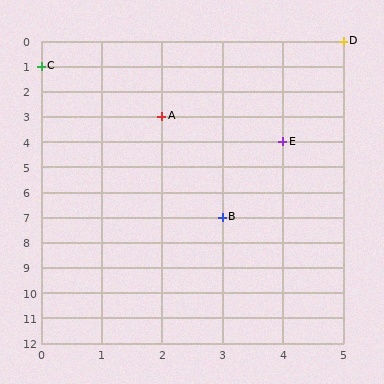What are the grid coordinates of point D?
Point D is at grid coordinates (5, 0).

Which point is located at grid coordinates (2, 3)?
Point A is at (2, 3).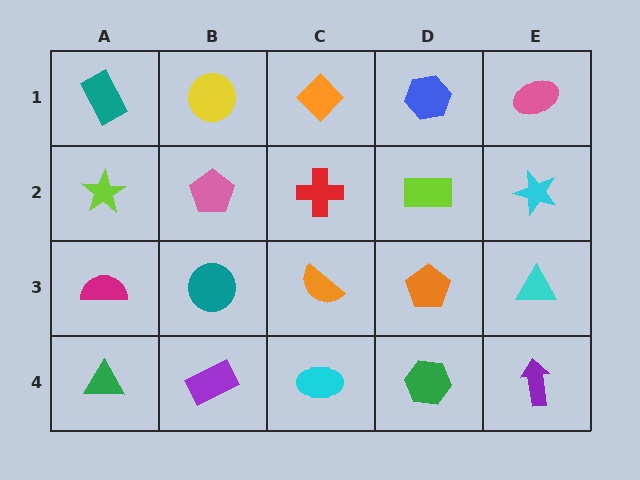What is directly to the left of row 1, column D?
An orange diamond.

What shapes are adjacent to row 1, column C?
A red cross (row 2, column C), a yellow circle (row 1, column B), a blue hexagon (row 1, column D).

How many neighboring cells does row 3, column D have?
4.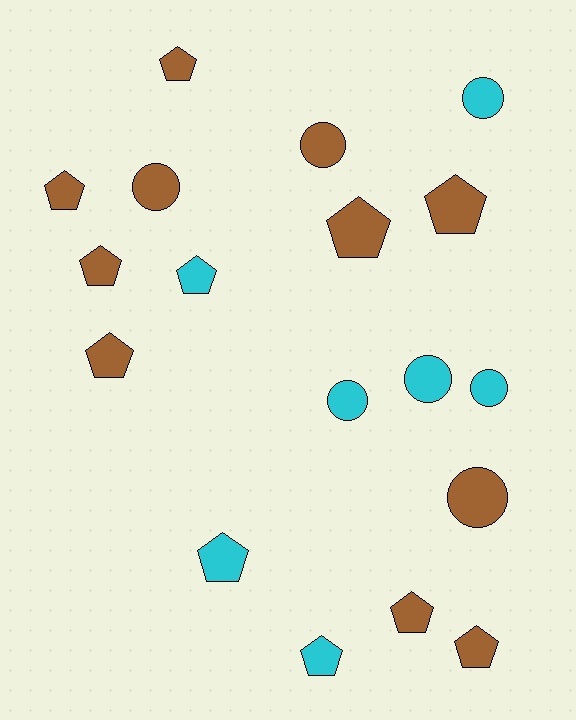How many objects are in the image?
There are 18 objects.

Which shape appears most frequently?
Pentagon, with 11 objects.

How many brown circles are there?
There are 3 brown circles.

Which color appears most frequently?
Brown, with 11 objects.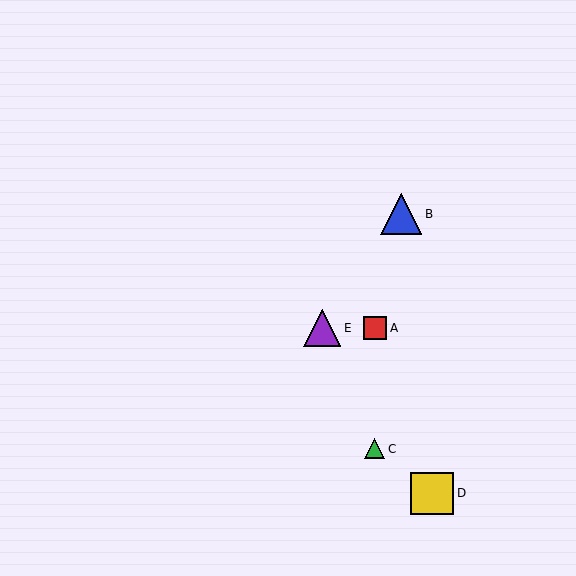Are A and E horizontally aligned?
Yes, both are at y≈328.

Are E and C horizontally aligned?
No, E is at y≈328 and C is at y≈449.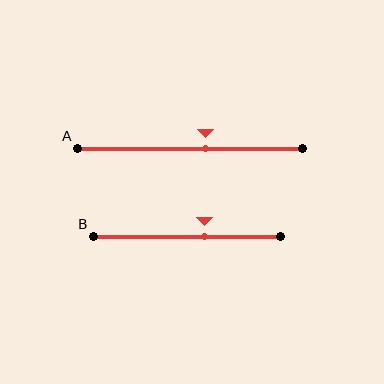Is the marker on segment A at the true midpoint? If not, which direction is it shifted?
No, the marker on segment A is shifted to the right by about 7% of the segment length.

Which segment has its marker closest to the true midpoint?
Segment A has its marker closest to the true midpoint.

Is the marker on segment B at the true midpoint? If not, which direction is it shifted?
No, the marker on segment B is shifted to the right by about 9% of the segment length.